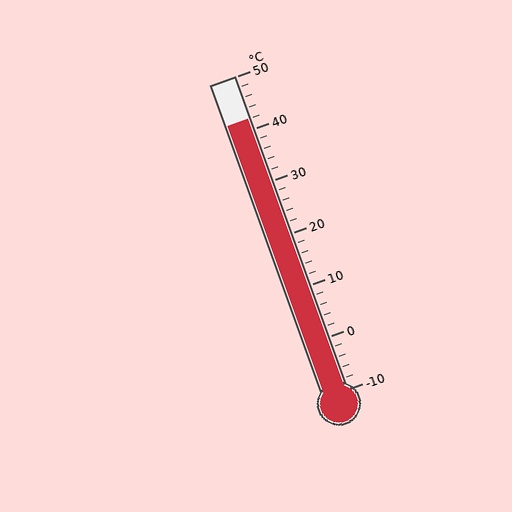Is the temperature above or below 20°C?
The temperature is above 20°C.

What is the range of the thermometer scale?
The thermometer scale ranges from -10°C to 50°C.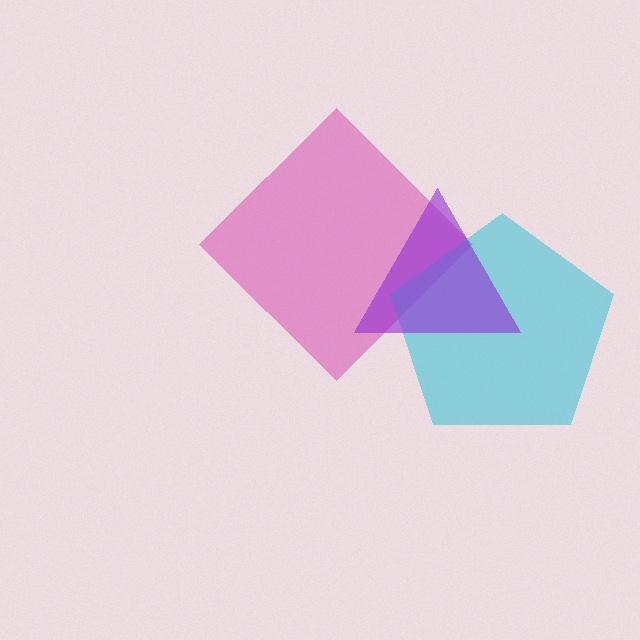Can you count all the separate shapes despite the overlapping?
Yes, there are 3 separate shapes.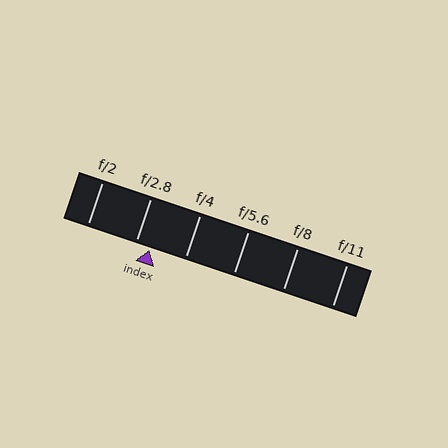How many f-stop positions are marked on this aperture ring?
There are 6 f-stop positions marked.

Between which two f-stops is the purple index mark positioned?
The index mark is between f/2.8 and f/4.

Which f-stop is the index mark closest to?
The index mark is closest to f/2.8.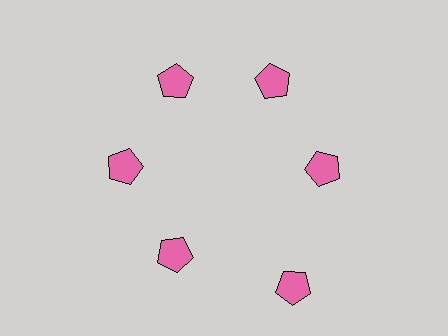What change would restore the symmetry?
The symmetry would be restored by moving it inward, back onto the ring so that all 6 pentagons sit at equal angles and equal distance from the center.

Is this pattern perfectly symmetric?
No. The 6 pink pentagons are arranged in a ring, but one element near the 5 o'clock position is pushed outward from the center, breaking the 6-fold rotational symmetry.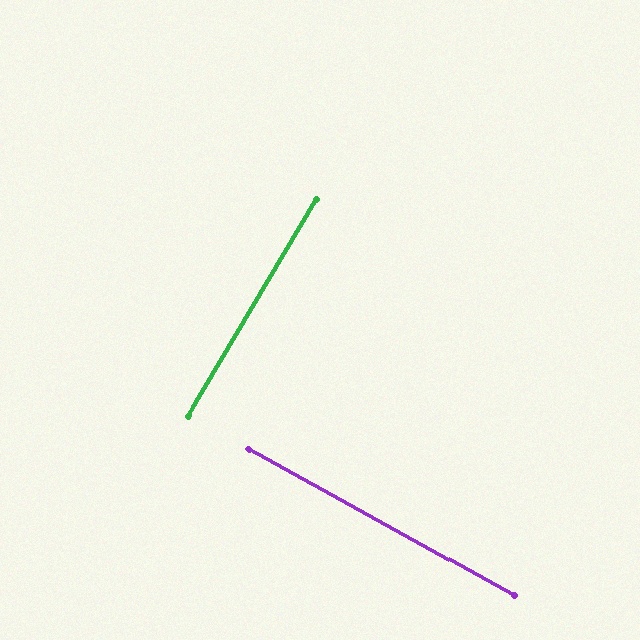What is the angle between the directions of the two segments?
Approximately 89 degrees.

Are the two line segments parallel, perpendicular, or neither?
Perpendicular — they meet at approximately 89°.